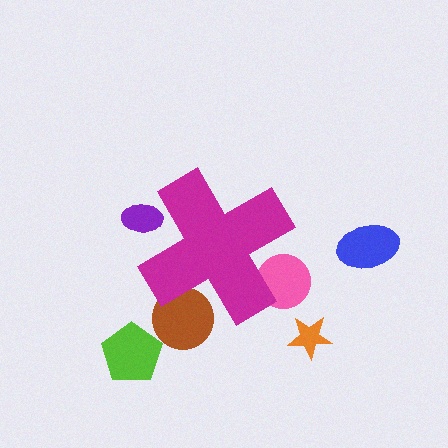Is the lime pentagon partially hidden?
No, the lime pentagon is fully visible.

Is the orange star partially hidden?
No, the orange star is fully visible.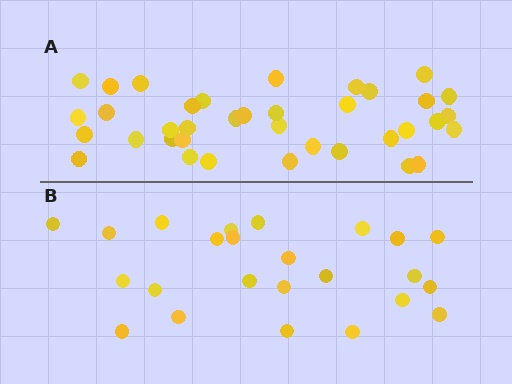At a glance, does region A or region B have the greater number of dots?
Region A (the top region) has more dots.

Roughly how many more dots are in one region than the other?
Region A has approximately 15 more dots than region B.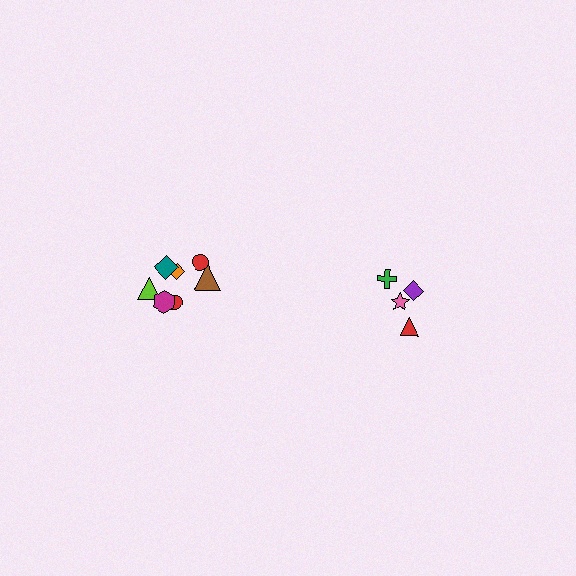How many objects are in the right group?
There are 4 objects.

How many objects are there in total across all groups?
There are 11 objects.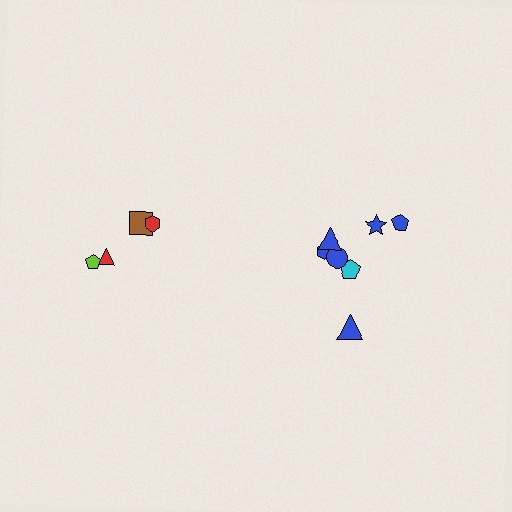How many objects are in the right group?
There are 7 objects.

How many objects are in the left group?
There are 4 objects.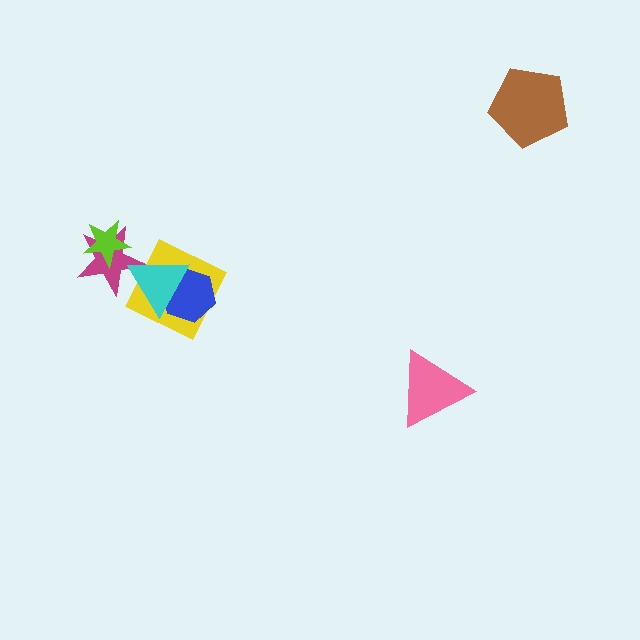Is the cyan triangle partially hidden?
No, no other shape covers it.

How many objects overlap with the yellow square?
2 objects overlap with the yellow square.